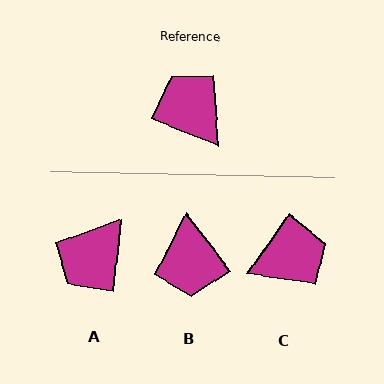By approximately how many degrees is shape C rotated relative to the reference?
Approximately 103 degrees clockwise.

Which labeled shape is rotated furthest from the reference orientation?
B, about 149 degrees away.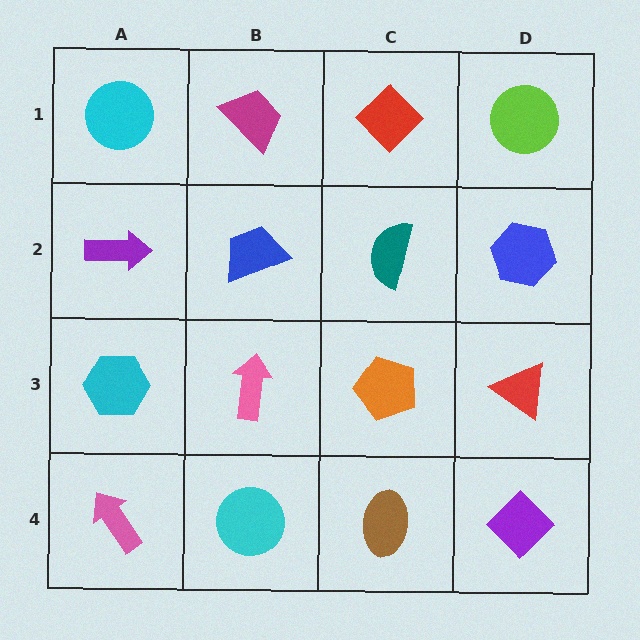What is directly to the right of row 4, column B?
A brown ellipse.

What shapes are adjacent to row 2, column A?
A cyan circle (row 1, column A), a cyan hexagon (row 3, column A), a blue trapezoid (row 2, column B).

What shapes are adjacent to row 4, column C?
An orange pentagon (row 3, column C), a cyan circle (row 4, column B), a purple diamond (row 4, column D).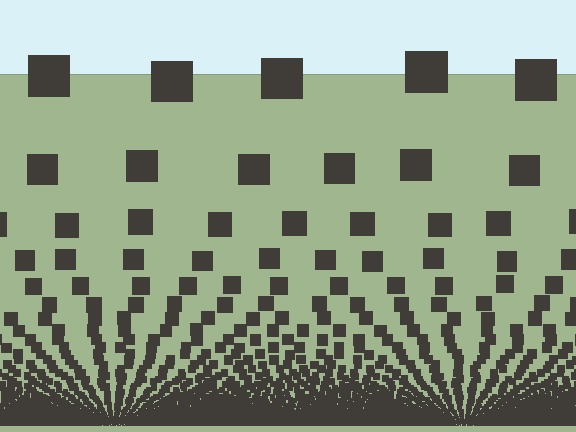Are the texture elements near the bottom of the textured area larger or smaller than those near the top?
Smaller. The gradient is inverted — elements near the bottom are smaller and denser.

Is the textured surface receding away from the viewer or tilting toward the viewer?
The surface appears to tilt toward the viewer. Texture elements get larger and sparser toward the top.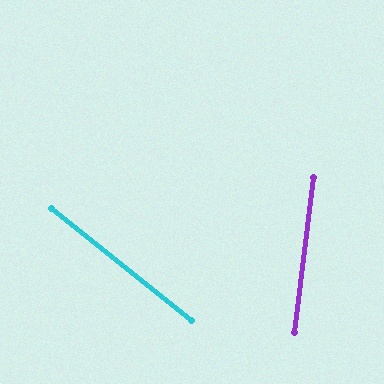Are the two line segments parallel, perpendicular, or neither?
Neither parallel nor perpendicular — they differ by about 59°.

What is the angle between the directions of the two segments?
Approximately 59 degrees.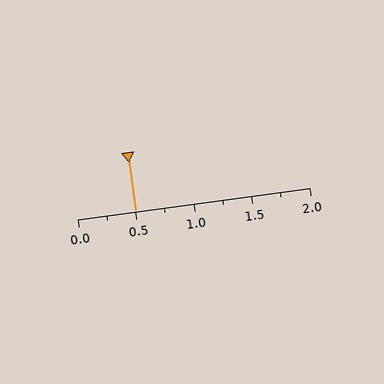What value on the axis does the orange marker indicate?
The marker indicates approximately 0.5.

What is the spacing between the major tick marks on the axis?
The major ticks are spaced 0.5 apart.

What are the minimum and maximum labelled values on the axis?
The axis runs from 0.0 to 2.0.